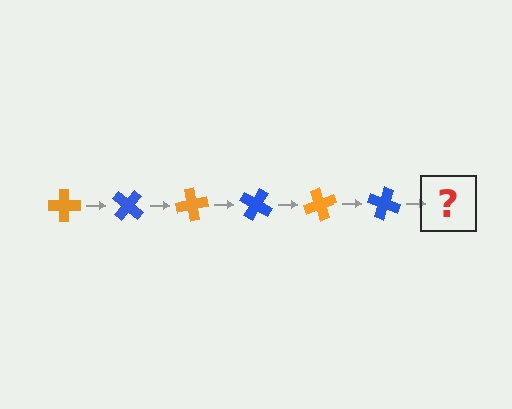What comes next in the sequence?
The next element should be an orange cross, rotated 240 degrees from the start.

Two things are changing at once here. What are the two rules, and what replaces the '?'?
The two rules are that it rotates 40 degrees each step and the color cycles through orange and blue. The '?' should be an orange cross, rotated 240 degrees from the start.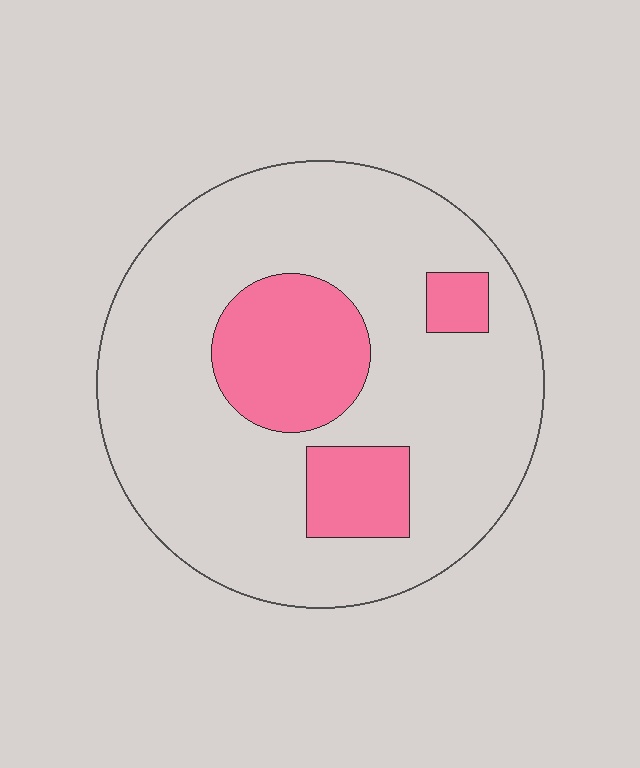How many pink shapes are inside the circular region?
3.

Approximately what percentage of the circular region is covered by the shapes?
Approximately 20%.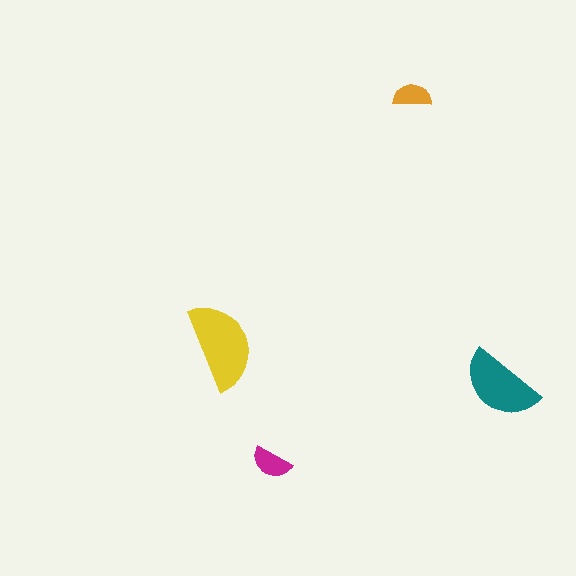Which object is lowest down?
The magenta semicircle is bottommost.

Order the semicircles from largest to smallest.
the yellow one, the teal one, the magenta one, the orange one.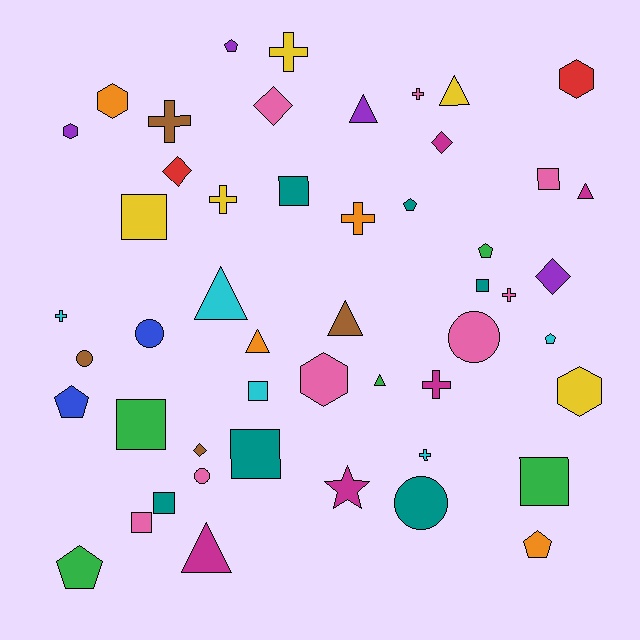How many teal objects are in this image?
There are 6 teal objects.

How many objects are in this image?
There are 50 objects.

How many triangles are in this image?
There are 8 triangles.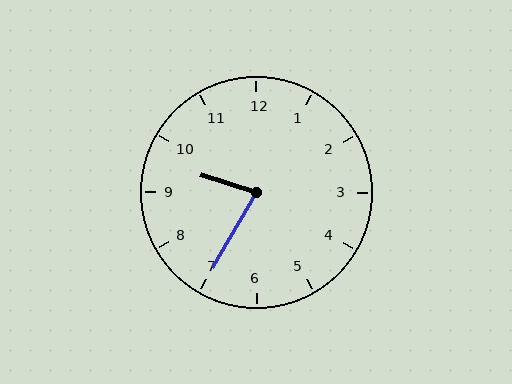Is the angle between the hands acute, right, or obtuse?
It is acute.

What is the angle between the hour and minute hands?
Approximately 78 degrees.